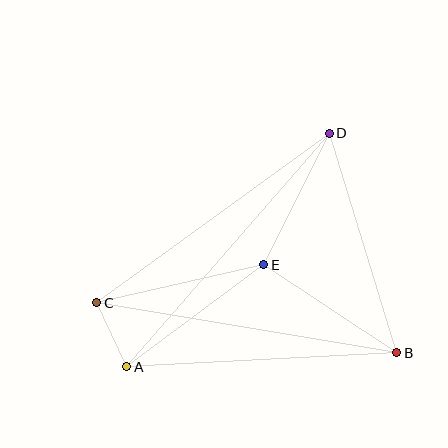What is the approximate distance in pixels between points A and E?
The distance between A and E is approximately 171 pixels.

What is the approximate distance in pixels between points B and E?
The distance between B and E is approximately 159 pixels.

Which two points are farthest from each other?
Points A and D are farthest from each other.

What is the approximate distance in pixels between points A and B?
The distance between A and B is approximately 270 pixels.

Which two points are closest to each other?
Points A and C are closest to each other.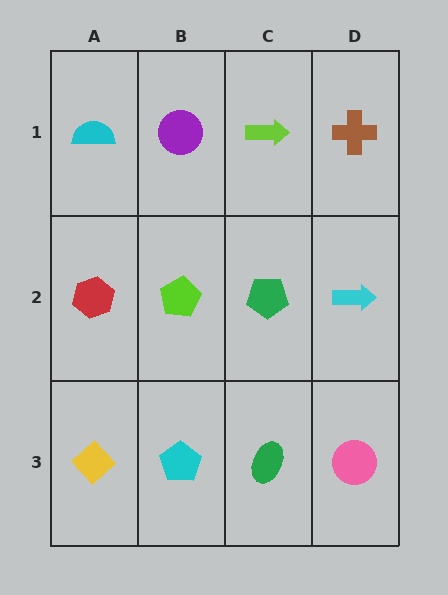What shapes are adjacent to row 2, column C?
A lime arrow (row 1, column C), a green ellipse (row 3, column C), a lime pentagon (row 2, column B), a cyan arrow (row 2, column D).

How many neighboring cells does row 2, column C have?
4.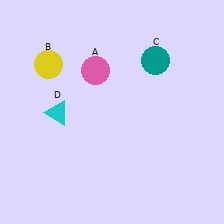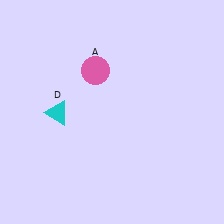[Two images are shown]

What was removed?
The yellow circle (B), the teal circle (C) were removed in Image 2.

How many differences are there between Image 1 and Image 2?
There are 2 differences between the two images.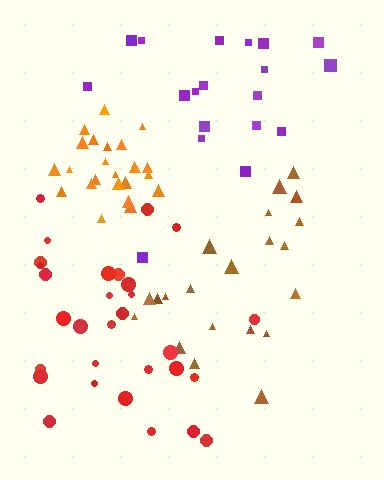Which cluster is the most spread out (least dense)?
Purple.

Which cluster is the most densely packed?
Orange.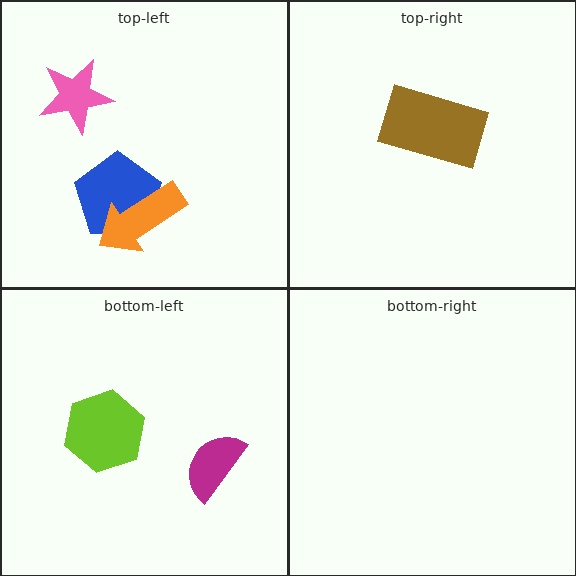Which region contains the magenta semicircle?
The bottom-left region.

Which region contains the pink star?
The top-left region.